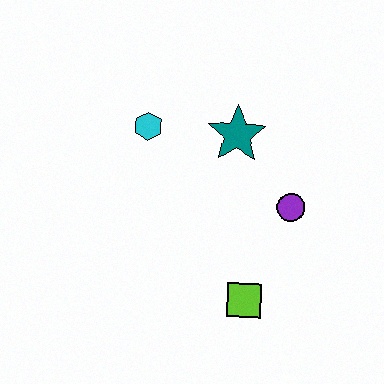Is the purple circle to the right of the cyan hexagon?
Yes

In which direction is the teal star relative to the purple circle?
The teal star is above the purple circle.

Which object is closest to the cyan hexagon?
The teal star is closest to the cyan hexagon.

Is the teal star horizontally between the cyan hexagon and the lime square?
Yes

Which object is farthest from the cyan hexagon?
The lime square is farthest from the cyan hexagon.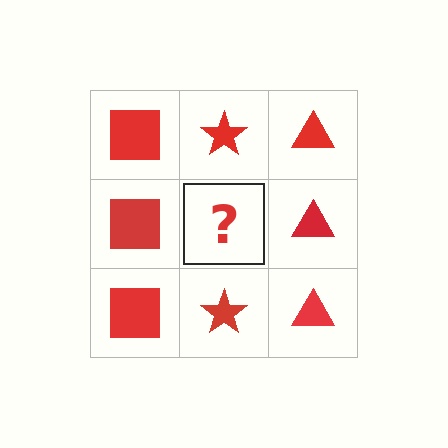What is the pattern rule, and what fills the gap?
The rule is that each column has a consistent shape. The gap should be filled with a red star.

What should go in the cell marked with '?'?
The missing cell should contain a red star.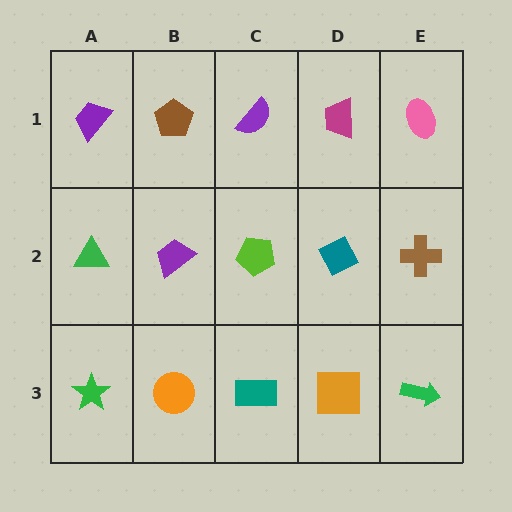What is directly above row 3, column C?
A lime pentagon.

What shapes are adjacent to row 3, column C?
A lime pentagon (row 2, column C), an orange circle (row 3, column B), an orange square (row 3, column D).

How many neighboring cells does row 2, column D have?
4.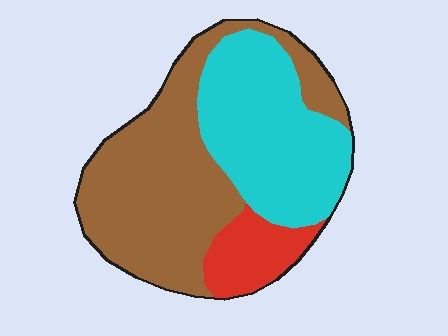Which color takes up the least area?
Red, at roughly 10%.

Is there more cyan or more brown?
Brown.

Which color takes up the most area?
Brown, at roughly 50%.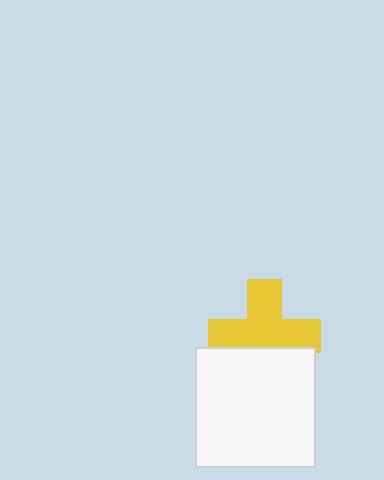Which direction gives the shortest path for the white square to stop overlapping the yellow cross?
Moving down gives the shortest separation.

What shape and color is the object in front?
The object in front is a white square.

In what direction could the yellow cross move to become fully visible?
The yellow cross could move up. That would shift it out from behind the white square entirely.